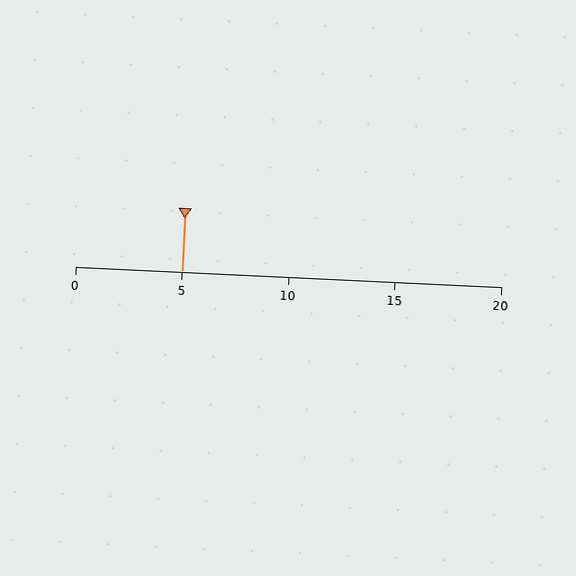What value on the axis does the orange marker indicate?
The marker indicates approximately 5.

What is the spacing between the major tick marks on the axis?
The major ticks are spaced 5 apart.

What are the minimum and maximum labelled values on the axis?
The axis runs from 0 to 20.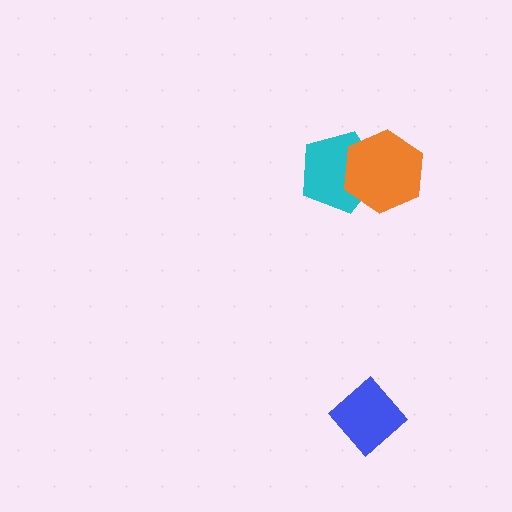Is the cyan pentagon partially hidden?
Yes, it is partially covered by another shape.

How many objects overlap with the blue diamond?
0 objects overlap with the blue diamond.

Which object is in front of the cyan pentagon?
The orange hexagon is in front of the cyan pentagon.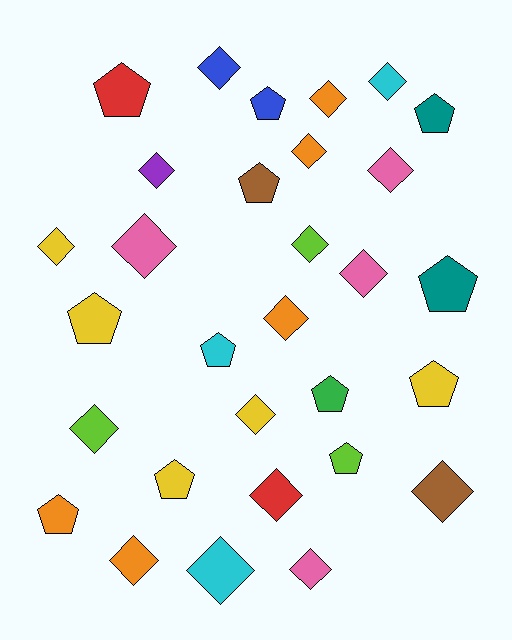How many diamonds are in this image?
There are 18 diamonds.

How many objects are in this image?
There are 30 objects.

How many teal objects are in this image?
There are 2 teal objects.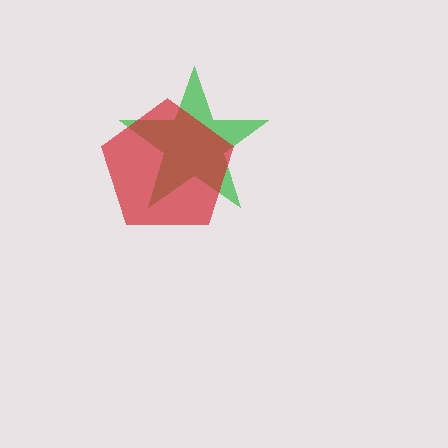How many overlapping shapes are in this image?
There are 2 overlapping shapes in the image.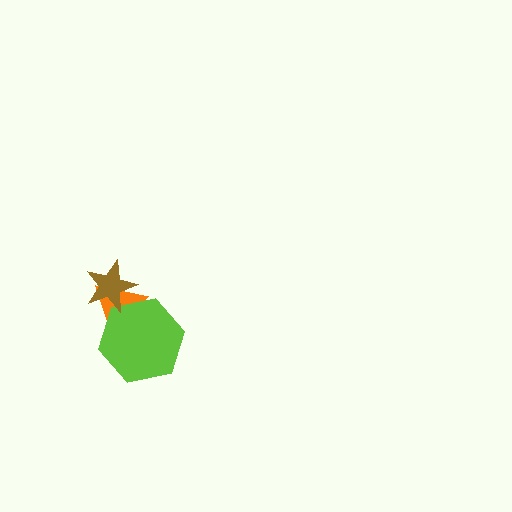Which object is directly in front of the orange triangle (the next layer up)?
The lime hexagon is directly in front of the orange triangle.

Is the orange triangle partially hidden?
Yes, it is partially covered by another shape.